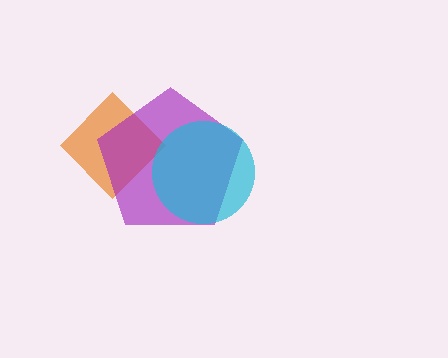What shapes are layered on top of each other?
The layered shapes are: an orange diamond, a purple pentagon, a cyan circle.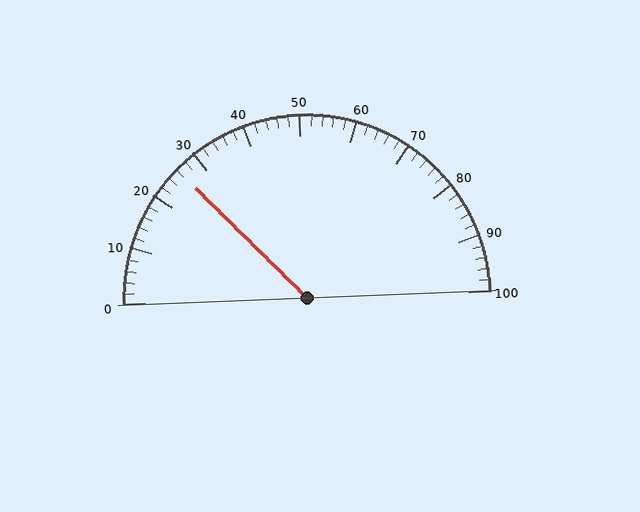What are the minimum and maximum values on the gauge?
The gauge ranges from 0 to 100.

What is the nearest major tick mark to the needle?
The nearest major tick mark is 30.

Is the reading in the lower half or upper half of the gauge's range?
The reading is in the lower half of the range (0 to 100).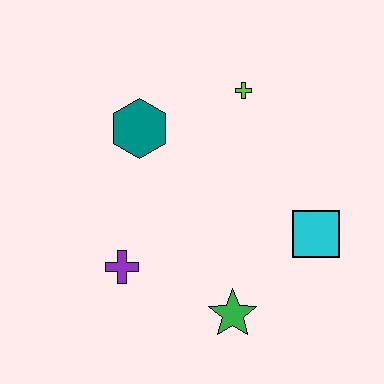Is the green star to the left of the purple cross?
No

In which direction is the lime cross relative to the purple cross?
The lime cross is above the purple cross.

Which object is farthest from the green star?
The lime cross is farthest from the green star.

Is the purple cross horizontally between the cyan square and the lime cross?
No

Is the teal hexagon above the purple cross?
Yes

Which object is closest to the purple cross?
The green star is closest to the purple cross.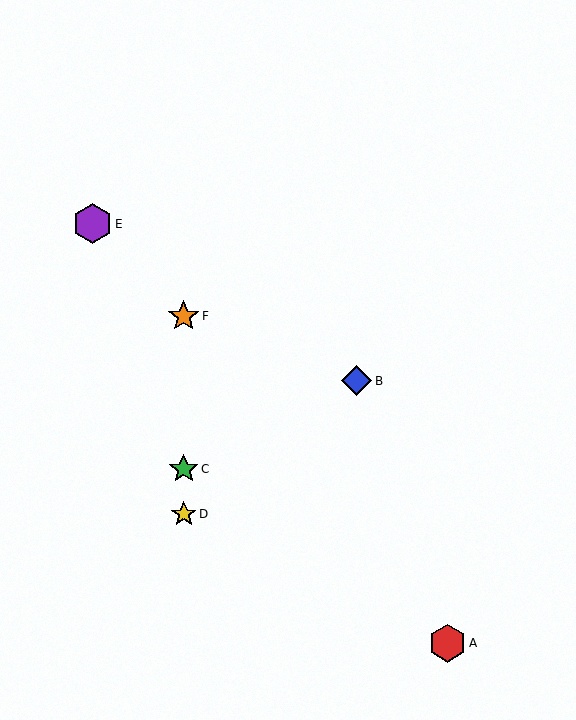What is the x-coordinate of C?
Object C is at x≈184.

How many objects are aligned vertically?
3 objects (C, D, F) are aligned vertically.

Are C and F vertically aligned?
Yes, both are at x≈184.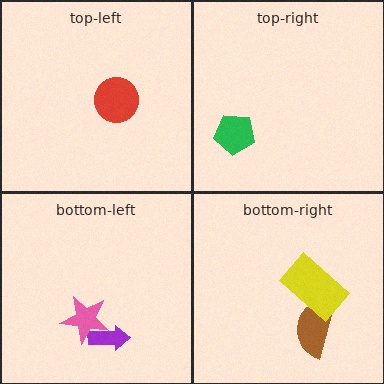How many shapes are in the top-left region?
1.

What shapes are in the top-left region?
The red circle.